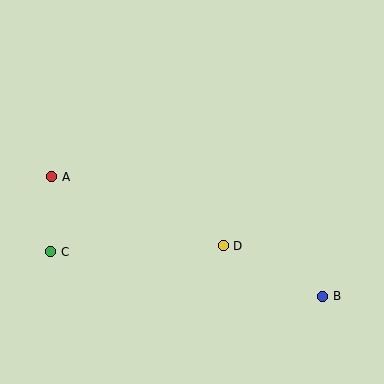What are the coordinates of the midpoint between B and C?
The midpoint between B and C is at (187, 274).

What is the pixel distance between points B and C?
The distance between B and C is 275 pixels.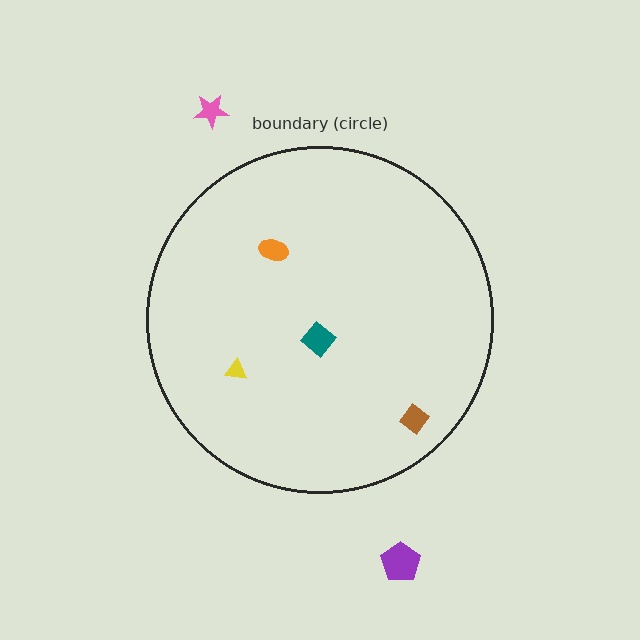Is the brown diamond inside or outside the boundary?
Inside.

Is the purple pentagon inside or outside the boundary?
Outside.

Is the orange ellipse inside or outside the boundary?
Inside.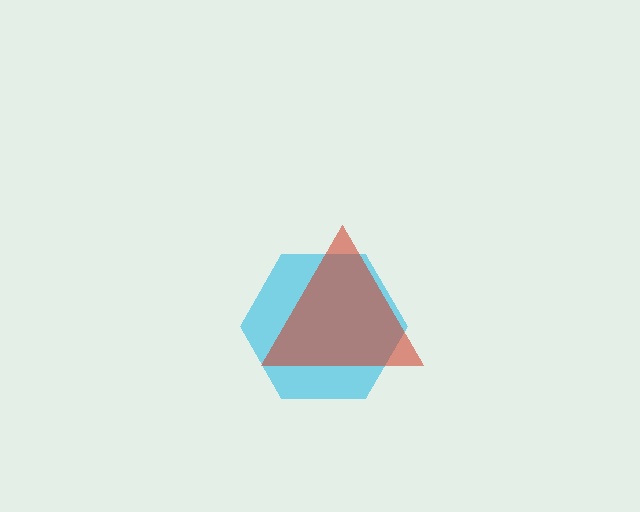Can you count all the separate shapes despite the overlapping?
Yes, there are 2 separate shapes.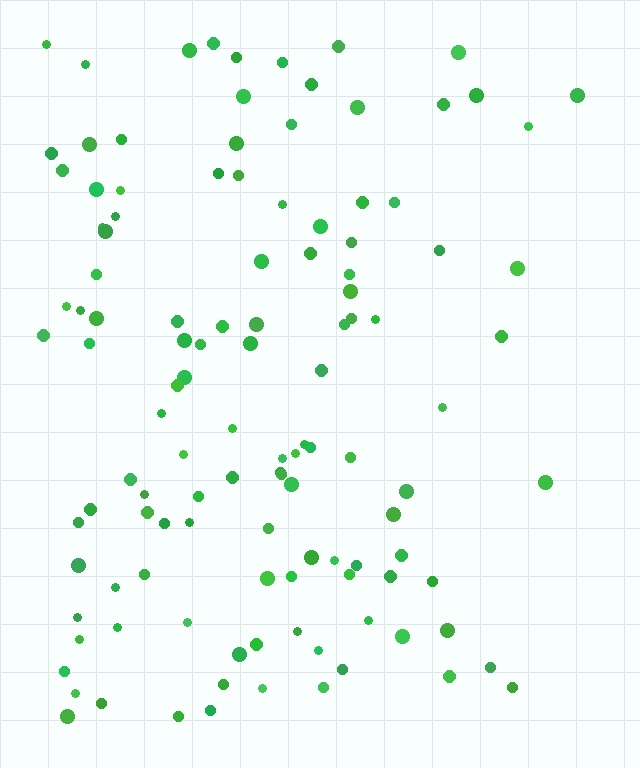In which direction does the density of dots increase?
From right to left, with the left side densest.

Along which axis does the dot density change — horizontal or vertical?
Horizontal.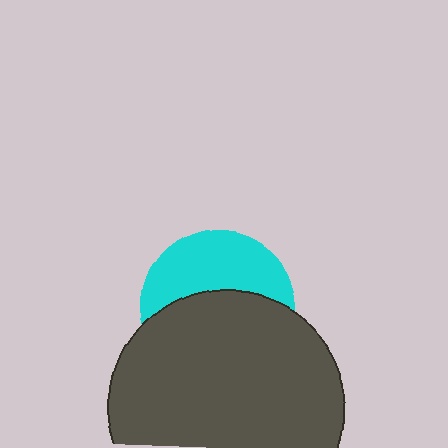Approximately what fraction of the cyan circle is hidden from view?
Roughly 57% of the cyan circle is hidden behind the dark gray circle.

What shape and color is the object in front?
The object in front is a dark gray circle.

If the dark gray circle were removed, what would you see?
You would see the complete cyan circle.